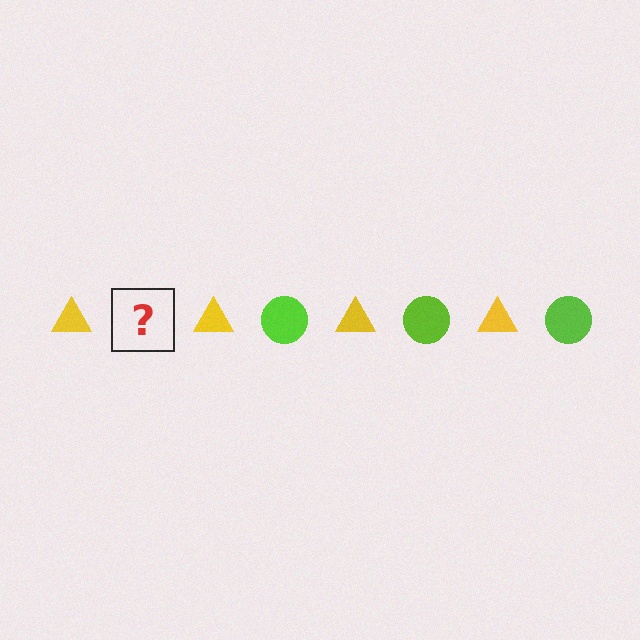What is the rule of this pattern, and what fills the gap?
The rule is that the pattern alternates between yellow triangle and lime circle. The gap should be filled with a lime circle.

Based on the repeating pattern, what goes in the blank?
The blank should be a lime circle.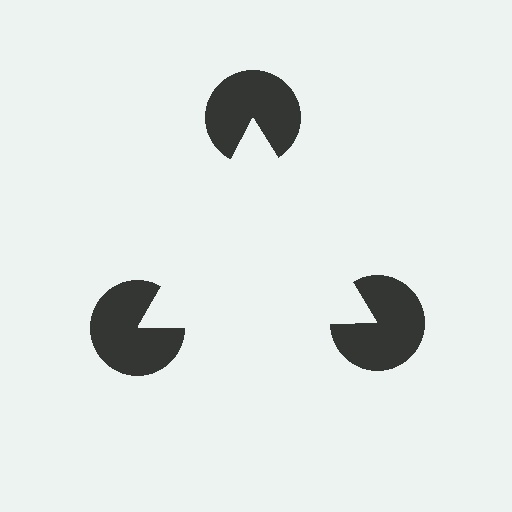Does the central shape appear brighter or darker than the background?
It typically appears slightly brighter than the background, even though no actual brightness change is drawn.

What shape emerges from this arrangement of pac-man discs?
An illusory triangle — its edges are inferred from the aligned wedge cuts in the pac-man discs, not physically drawn.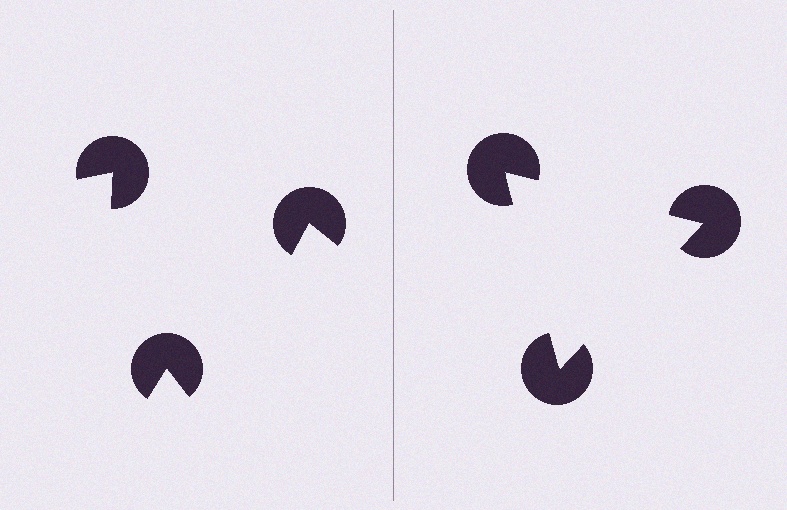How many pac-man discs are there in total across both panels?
6 — 3 on each side.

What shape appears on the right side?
An illusory triangle.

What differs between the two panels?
The pac-man discs are positioned identically on both sides; only the wedge orientations differ. On the right they align to a triangle; on the left they are misaligned.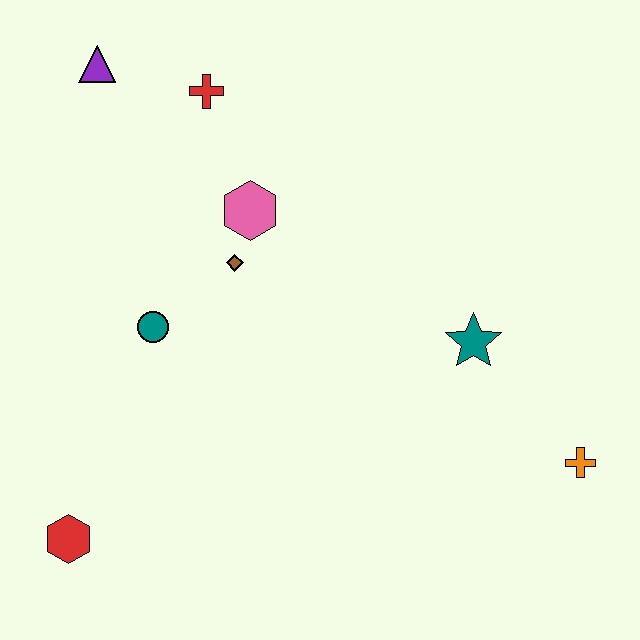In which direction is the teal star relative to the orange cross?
The teal star is above the orange cross.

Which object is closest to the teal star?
The orange cross is closest to the teal star.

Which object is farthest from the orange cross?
The purple triangle is farthest from the orange cross.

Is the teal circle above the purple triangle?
No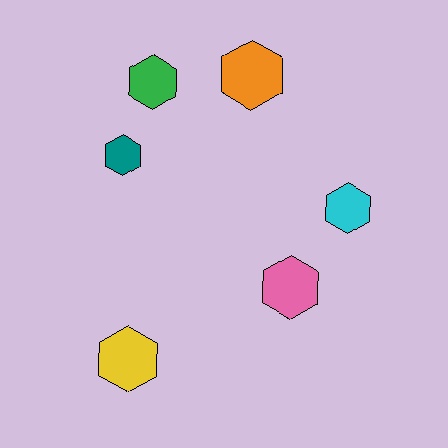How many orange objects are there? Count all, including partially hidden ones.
There is 1 orange object.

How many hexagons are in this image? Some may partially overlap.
There are 6 hexagons.